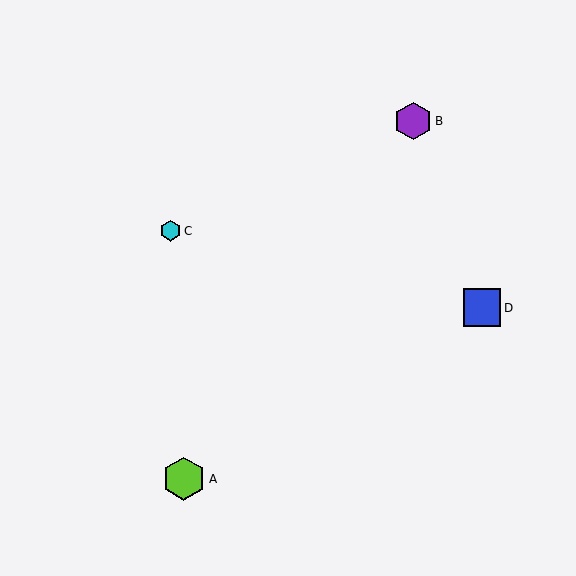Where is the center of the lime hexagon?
The center of the lime hexagon is at (184, 479).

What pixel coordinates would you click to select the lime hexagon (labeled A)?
Click at (184, 479) to select the lime hexagon A.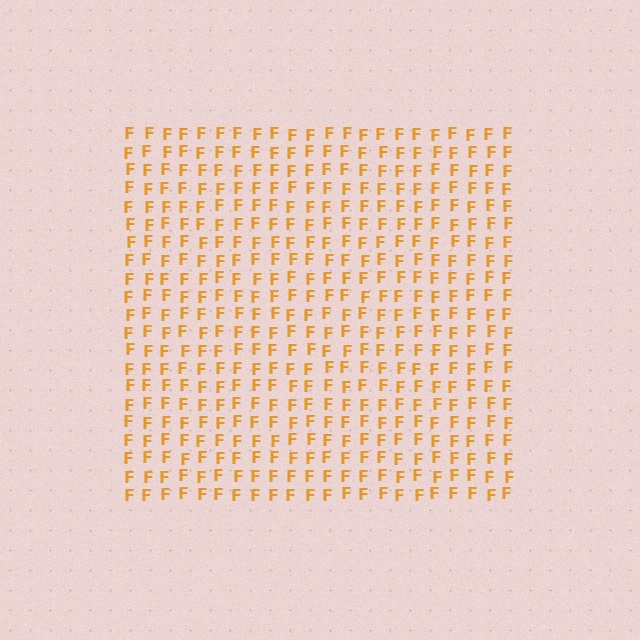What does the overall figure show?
The overall figure shows a square.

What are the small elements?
The small elements are letter F's.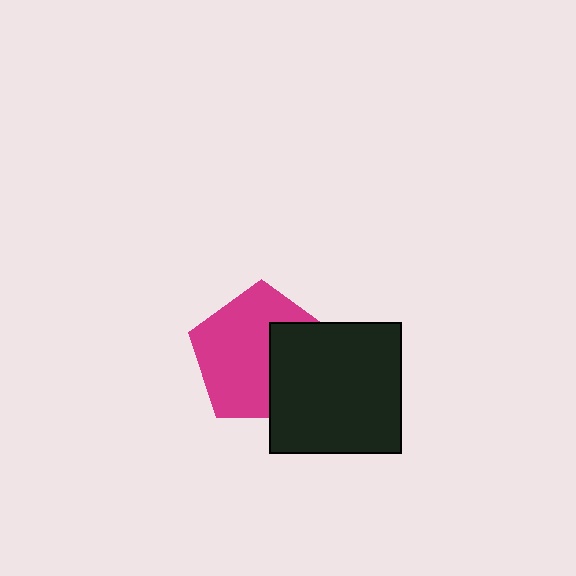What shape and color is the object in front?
The object in front is a black square.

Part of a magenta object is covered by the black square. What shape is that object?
It is a pentagon.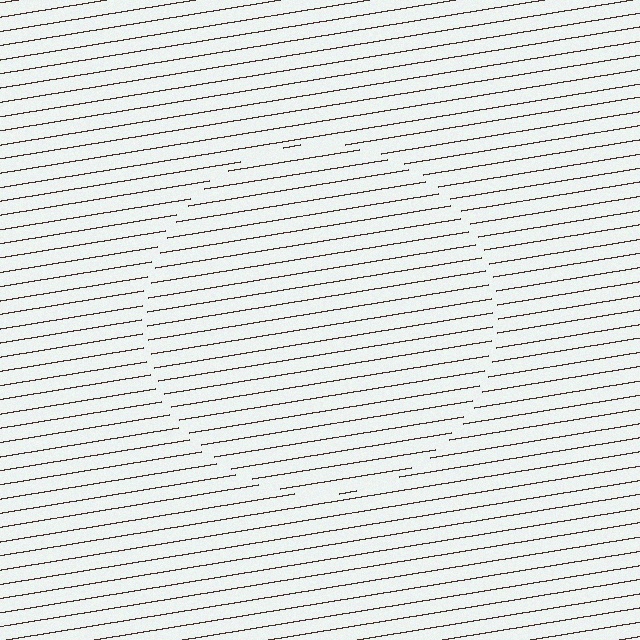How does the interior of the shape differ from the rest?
The interior of the shape contains the same grating, shifted by half a period — the contour is defined by the phase discontinuity where line-ends from the inner and outer gratings abut.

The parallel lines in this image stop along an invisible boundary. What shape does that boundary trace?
An illusory circle. The interior of the shape contains the same grating, shifted by half a period — the contour is defined by the phase discontinuity where line-ends from the inner and outer gratings abut.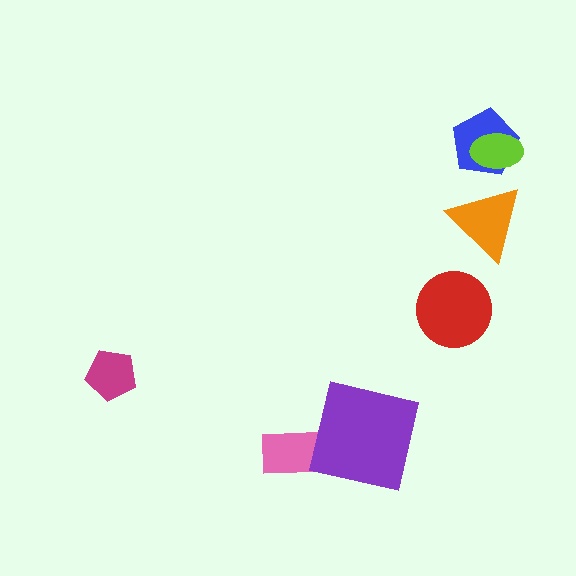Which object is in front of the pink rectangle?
The purple square is in front of the pink rectangle.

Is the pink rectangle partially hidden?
Yes, it is partially covered by another shape.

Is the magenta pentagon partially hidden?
No, no other shape covers it.